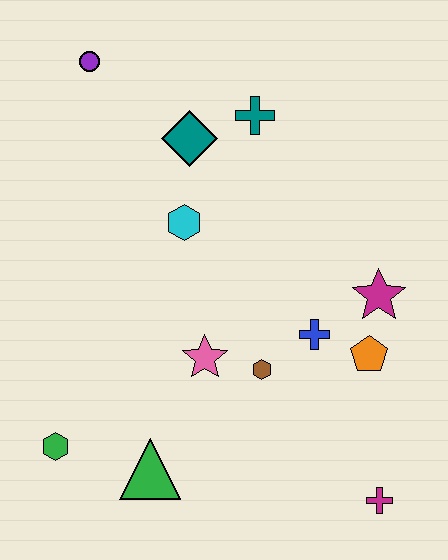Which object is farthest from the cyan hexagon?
The magenta cross is farthest from the cyan hexagon.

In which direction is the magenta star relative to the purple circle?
The magenta star is to the right of the purple circle.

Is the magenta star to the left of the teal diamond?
No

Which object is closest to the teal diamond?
The teal cross is closest to the teal diamond.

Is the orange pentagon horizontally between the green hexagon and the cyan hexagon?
No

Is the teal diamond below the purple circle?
Yes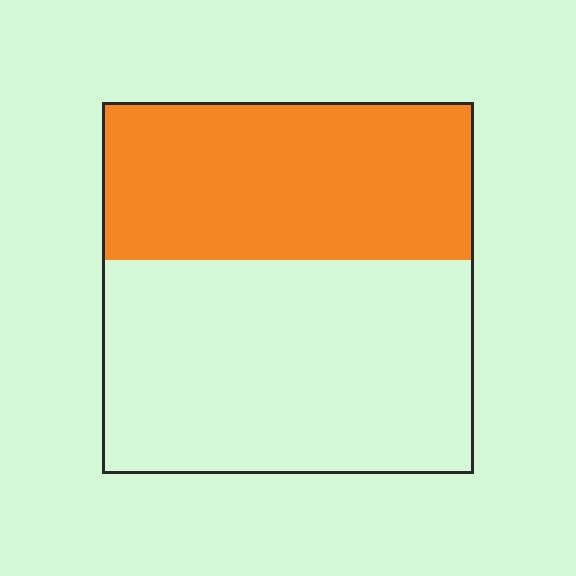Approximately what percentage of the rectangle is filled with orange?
Approximately 40%.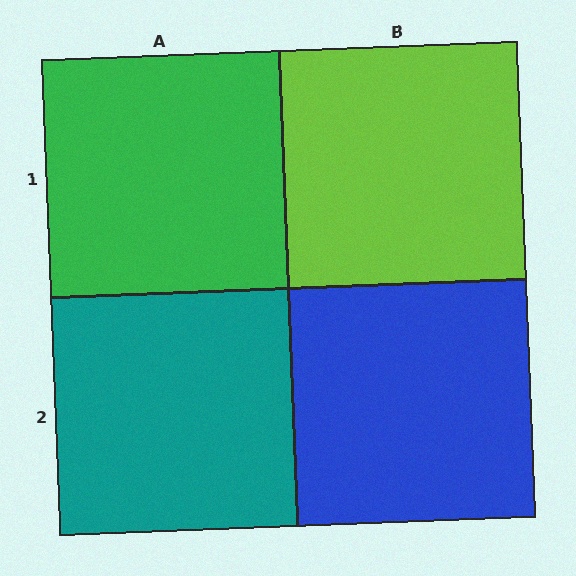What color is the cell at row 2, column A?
Teal.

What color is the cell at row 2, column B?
Blue.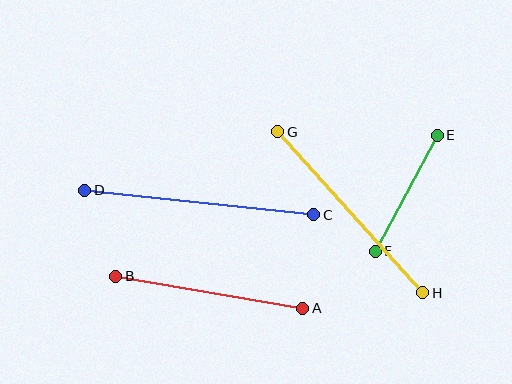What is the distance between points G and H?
The distance is approximately 217 pixels.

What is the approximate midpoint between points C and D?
The midpoint is at approximately (199, 202) pixels.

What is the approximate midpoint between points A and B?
The midpoint is at approximately (209, 292) pixels.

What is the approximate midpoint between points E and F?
The midpoint is at approximately (406, 193) pixels.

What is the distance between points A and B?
The distance is approximately 190 pixels.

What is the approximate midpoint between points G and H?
The midpoint is at approximately (350, 212) pixels.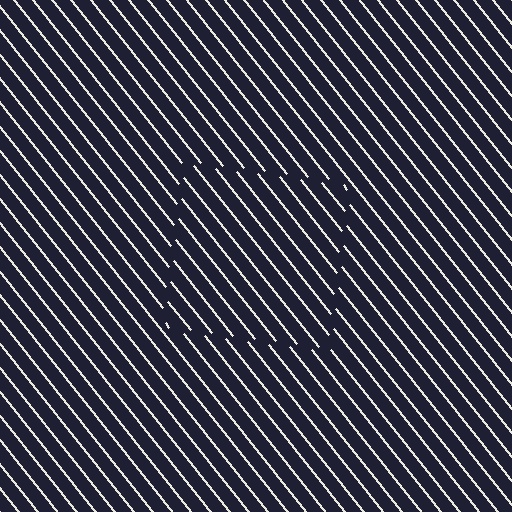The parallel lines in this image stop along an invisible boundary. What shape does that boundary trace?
An illusory square. The interior of the shape contains the same grating, shifted by half a period — the contour is defined by the phase discontinuity where line-ends from the inner and outer gratings abut.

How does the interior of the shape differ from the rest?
The interior of the shape contains the same grating, shifted by half a period — the contour is defined by the phase discontinuity where line-ends from the inner and outer gratings abut.